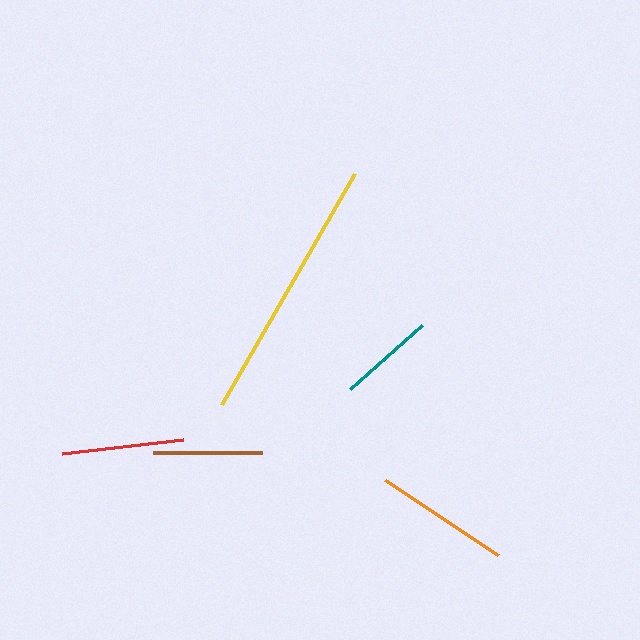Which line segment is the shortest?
The teal line is the shortest at approximately 96 pixels.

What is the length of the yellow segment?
The yellow segment is approximately 266 pixels long.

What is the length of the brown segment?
The brown segment is approximately 110 pixels long.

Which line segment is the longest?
The yellow line is the longest at approximately 266 pixels.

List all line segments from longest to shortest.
From longest to shortest: yellow, orange, red, brown, teal.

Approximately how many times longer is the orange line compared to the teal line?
The orange line is approximately 1.4 times the length of the teal line.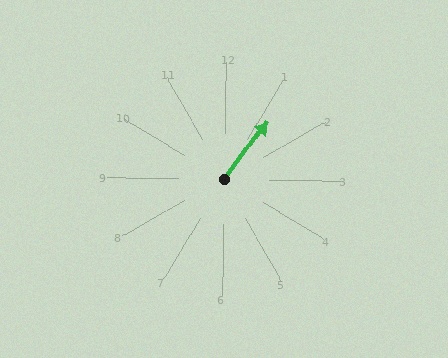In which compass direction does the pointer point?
Northeast.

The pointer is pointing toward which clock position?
Roughly 1 o'clock.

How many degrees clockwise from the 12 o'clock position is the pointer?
Approximately 36 degrees.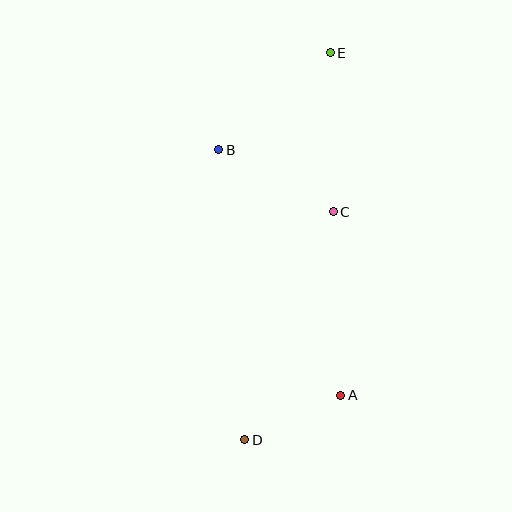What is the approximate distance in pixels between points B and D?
The distance between B and D is approximately 291 pixels.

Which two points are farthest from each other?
Points D and E are farthest from each other.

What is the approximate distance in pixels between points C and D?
The distance between C and D is approximately 245 pixels.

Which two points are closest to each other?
Points A and D are closest to each other.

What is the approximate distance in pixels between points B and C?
The distance between B and C is approximately 130 pixels.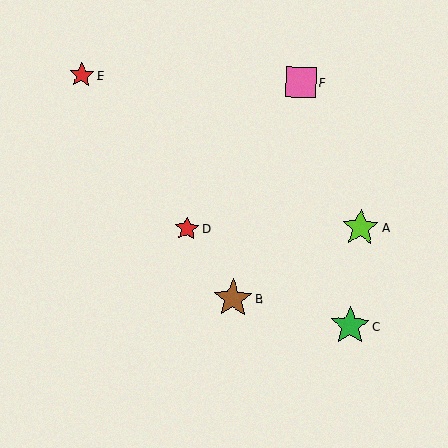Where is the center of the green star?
The center of the green star is at (350, 326).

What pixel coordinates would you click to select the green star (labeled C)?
Click at (350, 326) to select the green star C.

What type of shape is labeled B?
Shape B is a brown star.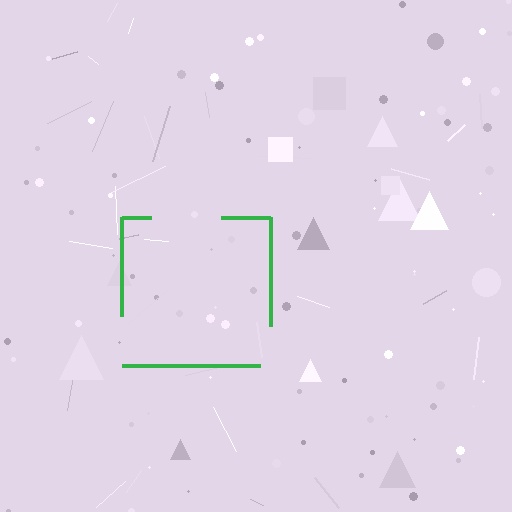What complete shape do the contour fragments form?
The contour fragments form a square.